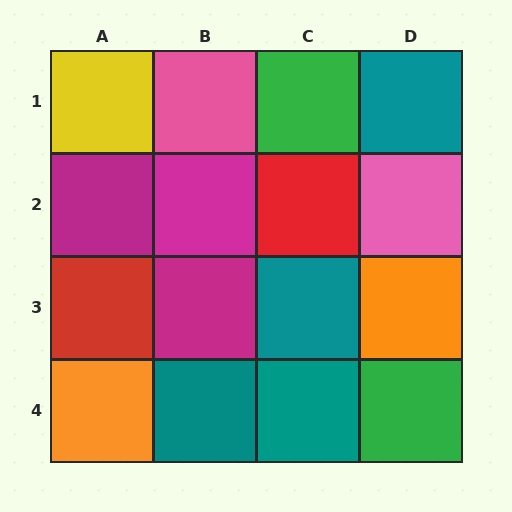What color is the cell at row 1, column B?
Pink.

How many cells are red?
2 cells are red.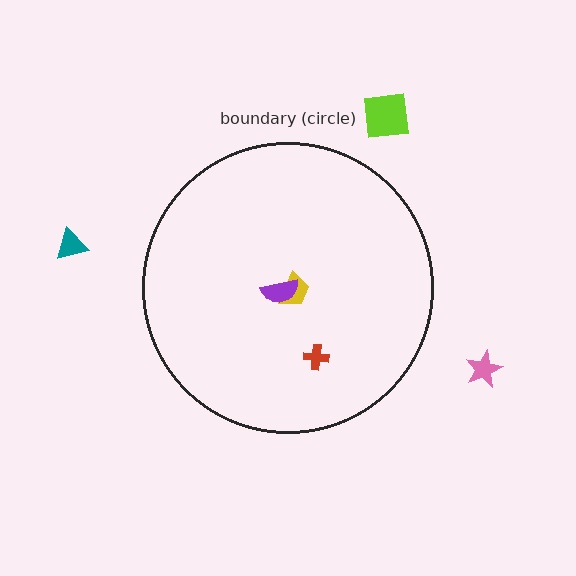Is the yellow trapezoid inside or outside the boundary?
Inside.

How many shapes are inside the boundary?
3 inside, 3 outside.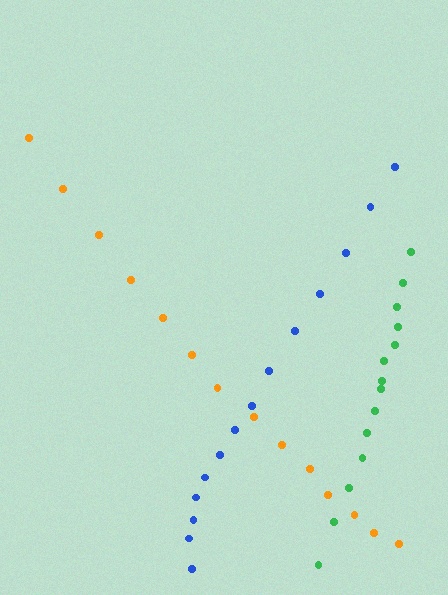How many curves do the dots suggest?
There are 3 distinct paths.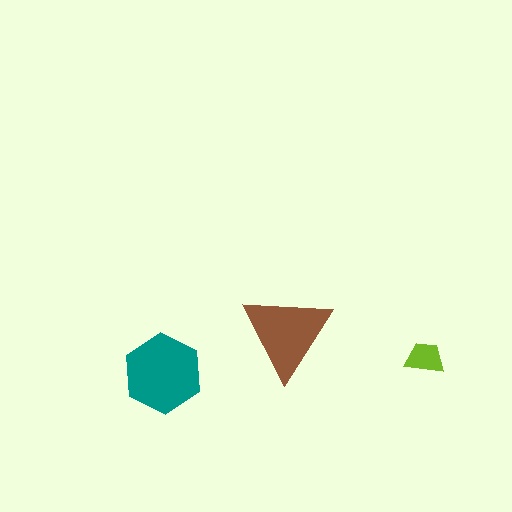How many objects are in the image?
There are 3 objects in the image.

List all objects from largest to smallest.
The teal hexagon, the brown triangle, the lime trapezoid.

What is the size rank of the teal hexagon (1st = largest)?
1st.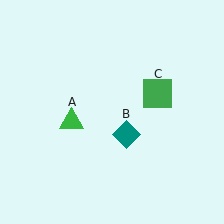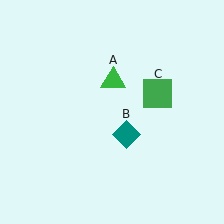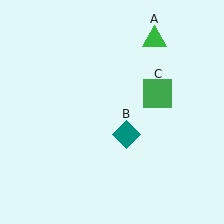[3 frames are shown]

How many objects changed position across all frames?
1 object changed position: green triangle (object A).